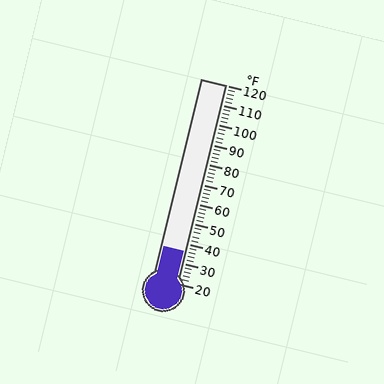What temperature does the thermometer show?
The thermometer shows approximately 36°F.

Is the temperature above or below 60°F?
The temperature is below 60°F.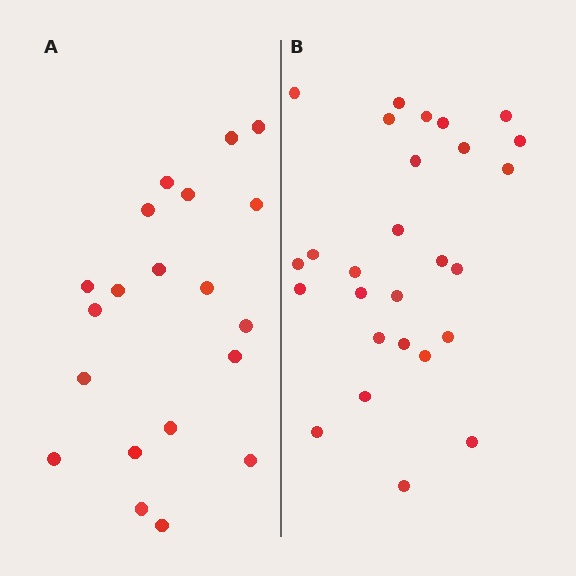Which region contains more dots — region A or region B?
Region B (the right region) has more dots.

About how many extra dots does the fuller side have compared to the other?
Region B has roughly 8 or so more dots than region A.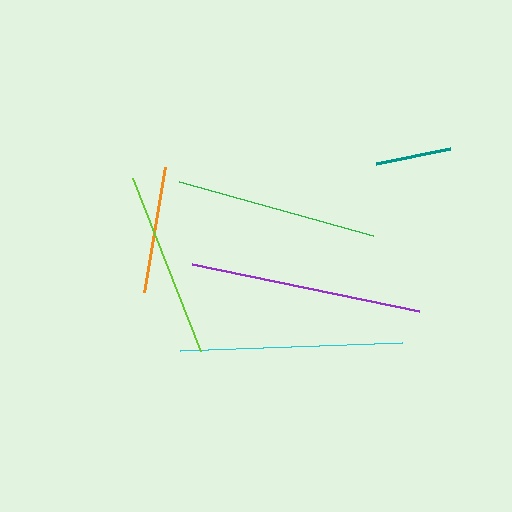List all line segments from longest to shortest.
From longest to shortest: purple, cyan, green, lime, orange, teal.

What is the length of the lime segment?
The lime segment is approximately 186 pixels long.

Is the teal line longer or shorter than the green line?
The green line is longer than the teal line.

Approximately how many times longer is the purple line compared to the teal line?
The purple line is approximately 3.1 times the length of the teal line.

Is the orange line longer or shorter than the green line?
The green line is longer than the orange line.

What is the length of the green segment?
The green segment is approximately 202 pixels long.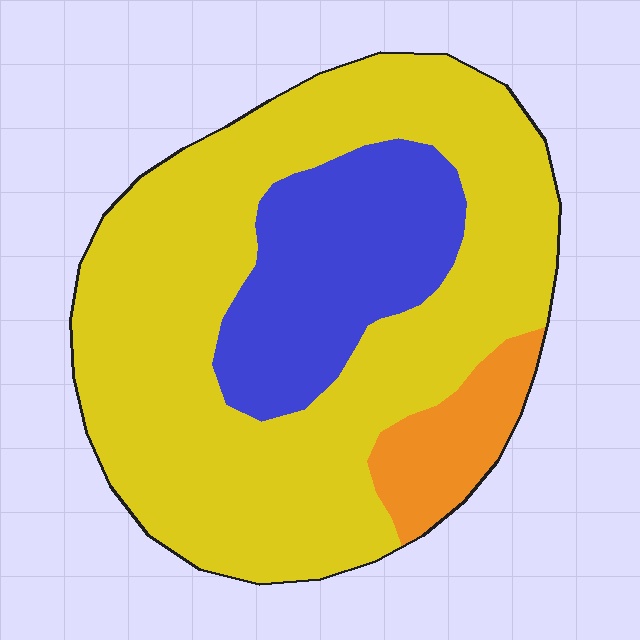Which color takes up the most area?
Yellow, at roughly 70%.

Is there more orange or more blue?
Blue.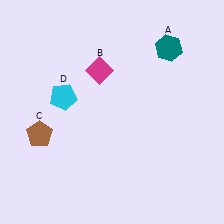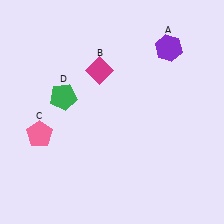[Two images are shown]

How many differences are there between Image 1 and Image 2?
There are 3 differences between the two images.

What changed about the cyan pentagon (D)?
In Image 1, D is cyan. In Image 2, it changed to green.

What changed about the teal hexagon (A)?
In Image 1, A is teal. In Image 2, it changed to purple.